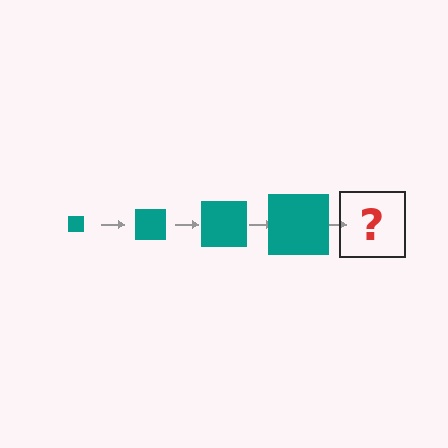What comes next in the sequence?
The next element should be a teal square, larger than the previous one.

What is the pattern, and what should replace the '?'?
The pattern is that the square gets progressively larger each step. The '?' should be a teal square, larger than the previous one.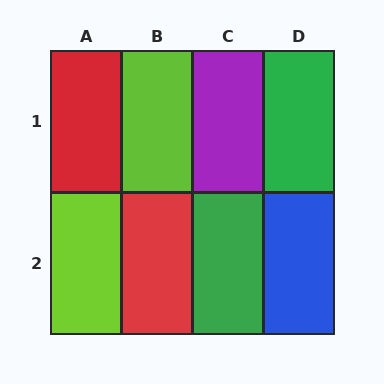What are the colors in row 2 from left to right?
Lime, red, green, blue.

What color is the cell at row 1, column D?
Green.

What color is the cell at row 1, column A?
Red.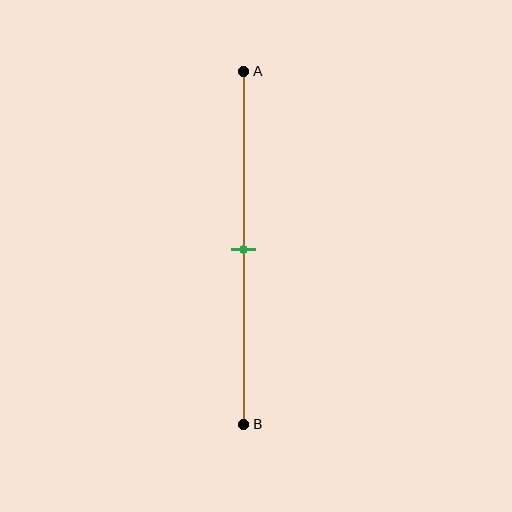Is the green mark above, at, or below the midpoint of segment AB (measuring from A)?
The green mark is approximately at the midpoint of segment AB.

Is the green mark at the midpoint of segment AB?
Yes, the mark is approximately at the midpoint.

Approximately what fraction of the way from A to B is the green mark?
The green mark is approximately 50% of the way from A to B.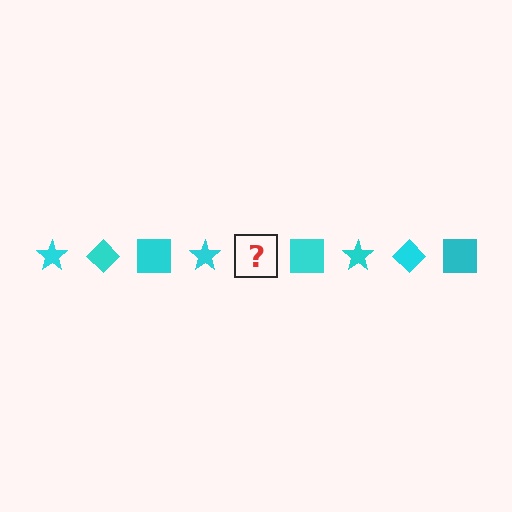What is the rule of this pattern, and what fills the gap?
The rule is that the pattern cycles through star, diamond, square shapes in cyan. The gap should be filled with a cyan diamond.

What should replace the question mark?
The question mark should be replaced with a cyan diamond.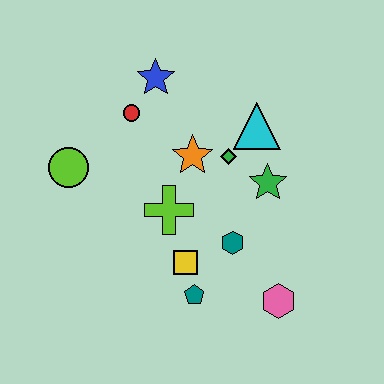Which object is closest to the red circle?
The blue star is closest to the red circle.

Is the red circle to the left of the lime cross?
Yes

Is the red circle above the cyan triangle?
Yes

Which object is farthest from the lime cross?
The pink hexagon is farthest from the lime cross.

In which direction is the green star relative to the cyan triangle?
The green star is below the cyan triangle.